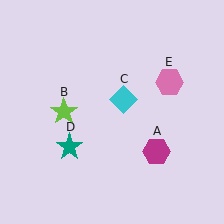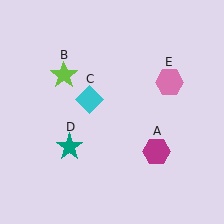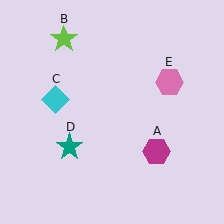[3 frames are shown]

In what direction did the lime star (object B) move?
The lime star (object B) moved up.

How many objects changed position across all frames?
2 objects changed position: lime star (object B), cyan diamond (object C).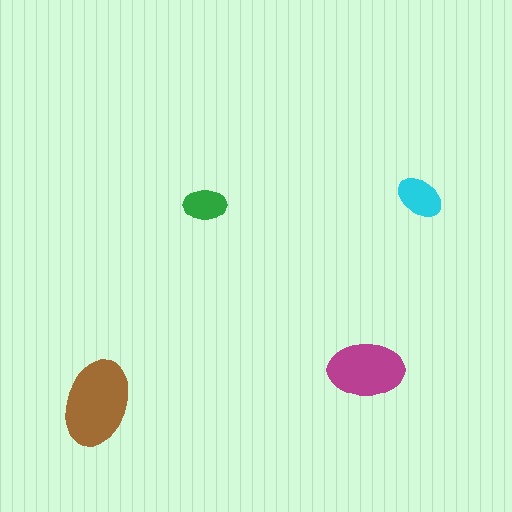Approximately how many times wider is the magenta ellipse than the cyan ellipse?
About 1.5 times wider.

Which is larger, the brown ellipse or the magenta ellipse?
The brown one.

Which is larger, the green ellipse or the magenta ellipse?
The magenta one.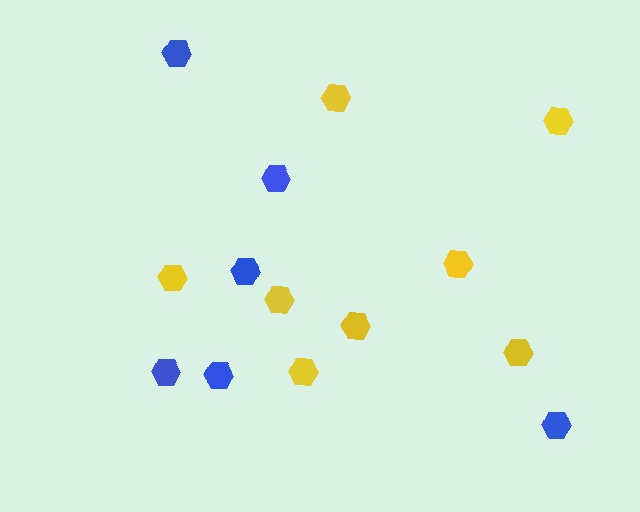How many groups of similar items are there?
There are 2 groups: one group of blue hexagons (6) and one group of yellow hexagons (8).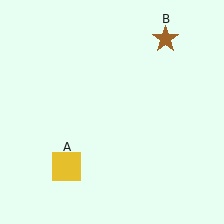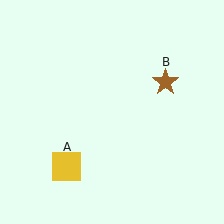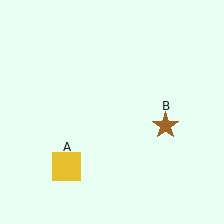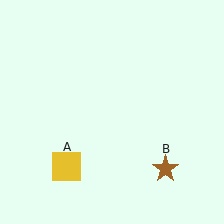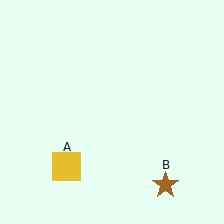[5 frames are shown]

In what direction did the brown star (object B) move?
The brown star (object B) moved down.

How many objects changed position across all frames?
1 object changed position: brown star (object B).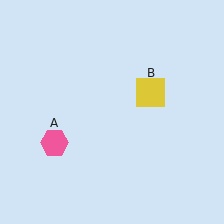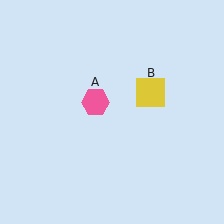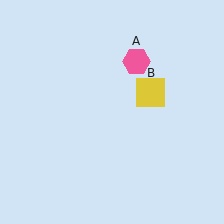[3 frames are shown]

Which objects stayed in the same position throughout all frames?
Yellow square (object B) remained stationary.